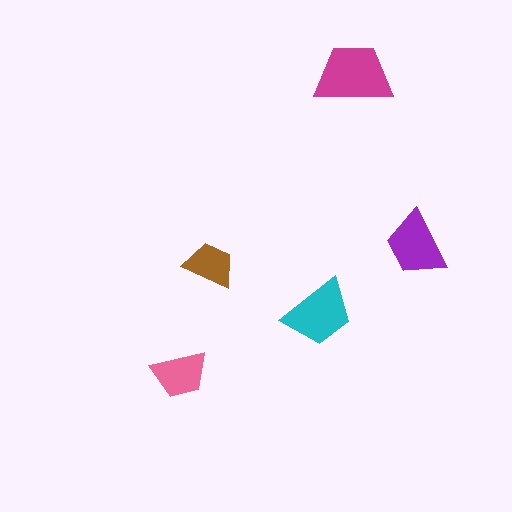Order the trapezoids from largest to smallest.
the magenta one, the cyan one, the purple one, the pink one, the brown one.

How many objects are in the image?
There are 5 objects in the image.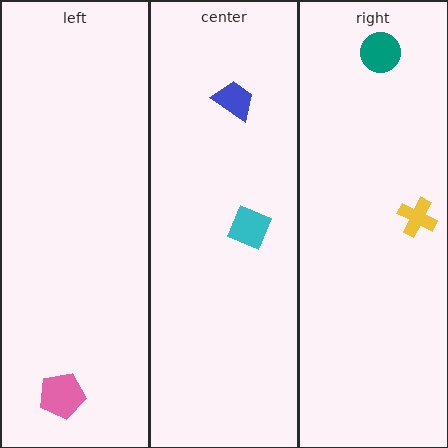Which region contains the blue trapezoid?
The center region.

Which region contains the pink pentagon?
The left region.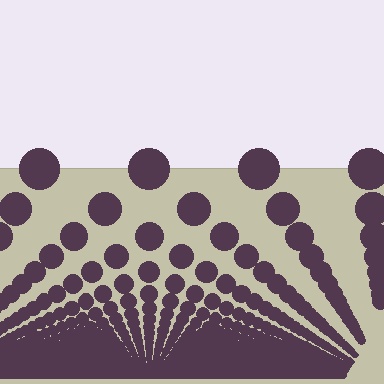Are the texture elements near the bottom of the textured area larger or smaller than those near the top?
Smaller. The gradient is inverted — elements near the bottom are smaller and denser.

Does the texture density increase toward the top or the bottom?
Density increases toward the bottom.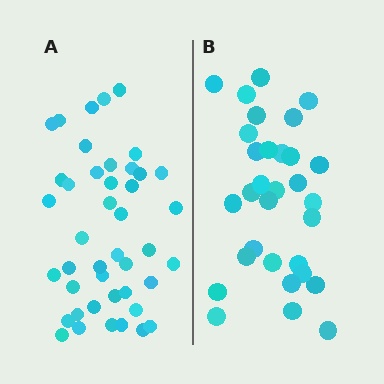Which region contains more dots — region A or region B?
Region A (the left region) has more dots.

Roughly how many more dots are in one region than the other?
Region A has roughly 12 or so more dots than region B.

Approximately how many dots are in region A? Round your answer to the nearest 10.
About 40 dots. (The exact count is 43, which rounds to 40.)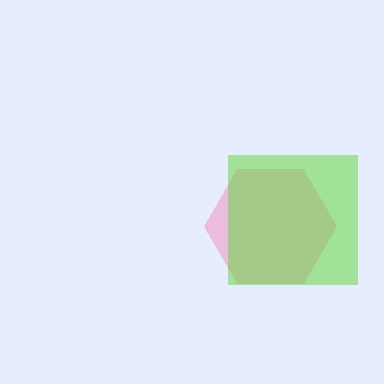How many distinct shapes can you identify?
There are 2 distinct shapes: a pink hexagon, a lime square.